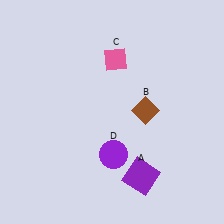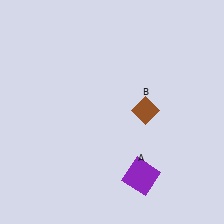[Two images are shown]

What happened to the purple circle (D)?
The purple circle (D) was removed in Image 2. It was in the bottom-right area of Image 1.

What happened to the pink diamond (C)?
The pink diamond (C) was removed in Image 2. It was in the top-right area of Image 1.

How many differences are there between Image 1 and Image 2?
There are 2 differences between the two images.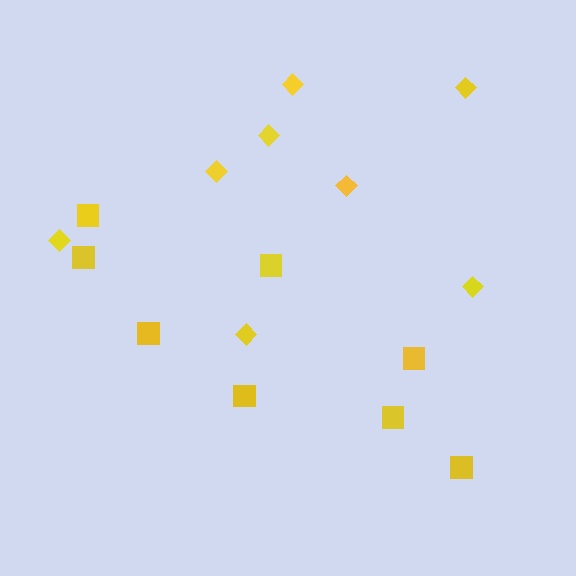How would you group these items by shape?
There are 2 groups: one group of squares (8) and one group of diamonds (8).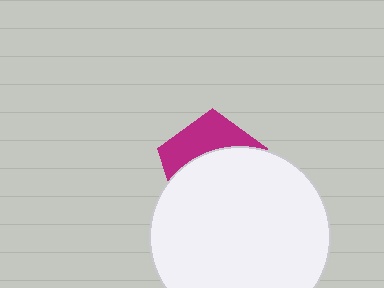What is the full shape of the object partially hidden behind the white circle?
The partially hidden object is a magenta pentagon.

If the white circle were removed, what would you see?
You would see the complete magenta pentagon.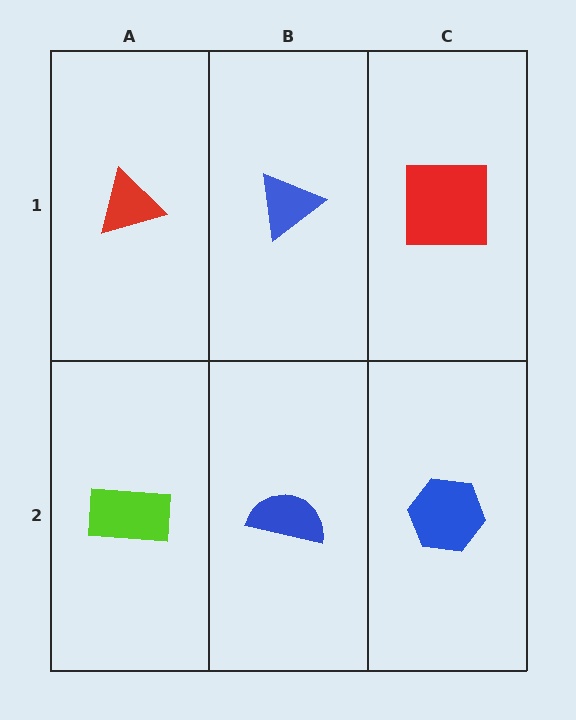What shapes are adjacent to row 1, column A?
A lime rectangle (row 2, column A), a blue triangle (row 1, column B).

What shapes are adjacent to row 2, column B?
A blue triangle (row 1, column B), a lime rectangle (row 2, column A), a blue hexagon (row 2, column C).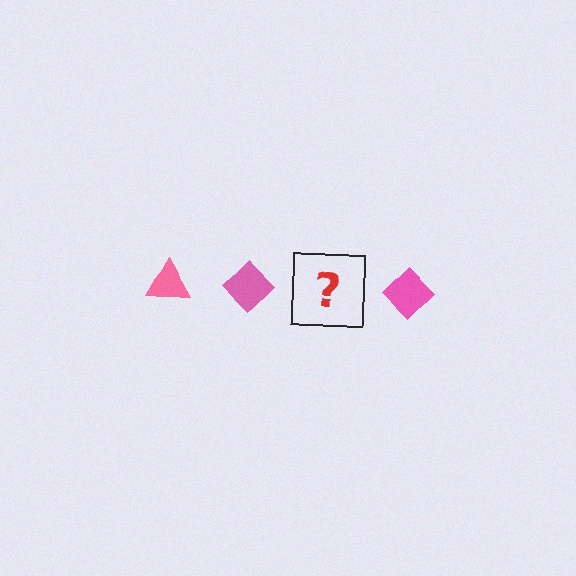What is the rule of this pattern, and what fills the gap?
The rule is that the pattern cycles through triangle, diamond shapes in pink. The gap should be filled with a pink triangle.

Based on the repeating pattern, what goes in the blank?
The blank should be a pink triangle.